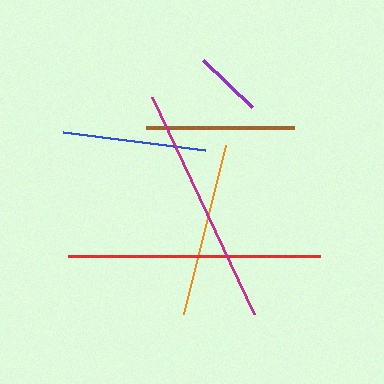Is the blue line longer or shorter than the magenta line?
The magenta line is longer than the blue line.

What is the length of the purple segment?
The purple segment is approximately 67 pixels long.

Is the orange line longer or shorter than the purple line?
The orange line is longer than the purple line.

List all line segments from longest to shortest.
From longest to shortest: red, magenta, orange, brown, blue, purple.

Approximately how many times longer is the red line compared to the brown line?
The red line is approximately 1.7 times the length of the brown line.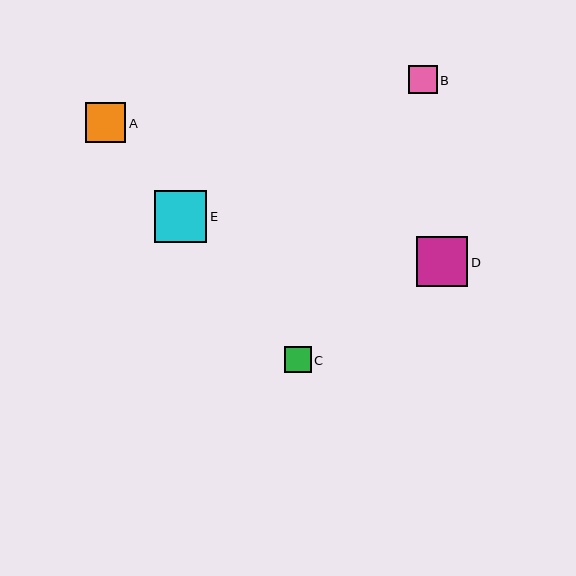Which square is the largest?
Square E is the largest with a size of approximately 52 pixels.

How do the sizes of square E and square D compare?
Square E and square D are approximately the same size.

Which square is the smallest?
Square C is the smallest with a size of approximately 26 pixels.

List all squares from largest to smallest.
From largest to smallest: E, D, A, B, C.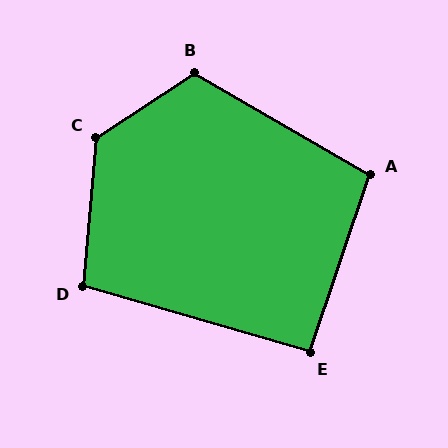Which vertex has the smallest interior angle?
E, at approximately 92 degrees.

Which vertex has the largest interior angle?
C, at approximately 129 degrees.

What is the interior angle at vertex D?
Approximately 101 degrees (obtuse).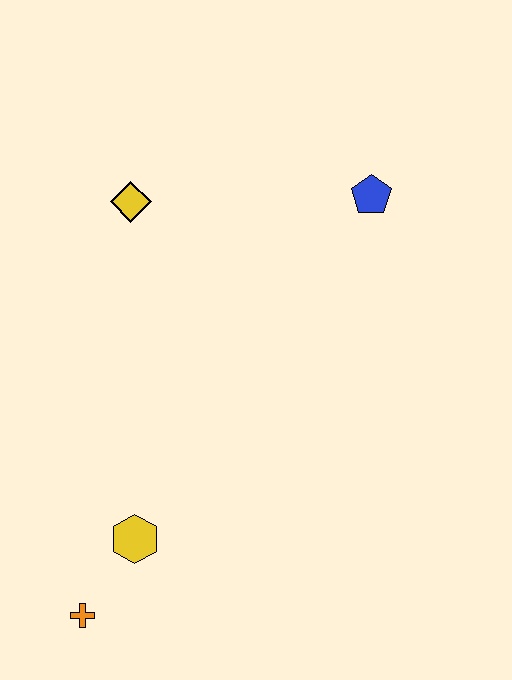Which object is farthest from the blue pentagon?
The orange cross is farthest from the blue pentagon.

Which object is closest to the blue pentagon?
The yellow diamond is closest to the blue pentagon.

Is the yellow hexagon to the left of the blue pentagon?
Yes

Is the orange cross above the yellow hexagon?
No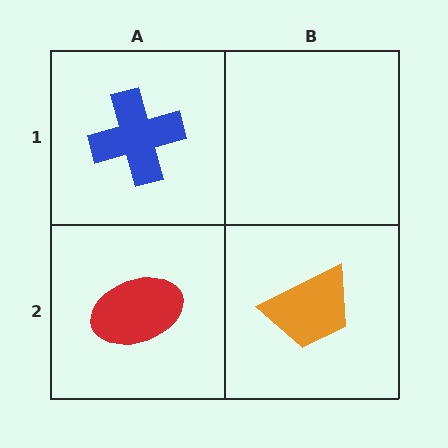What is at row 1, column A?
A blue cross.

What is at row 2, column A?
A red ellipse.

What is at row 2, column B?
An orange trapezoid.